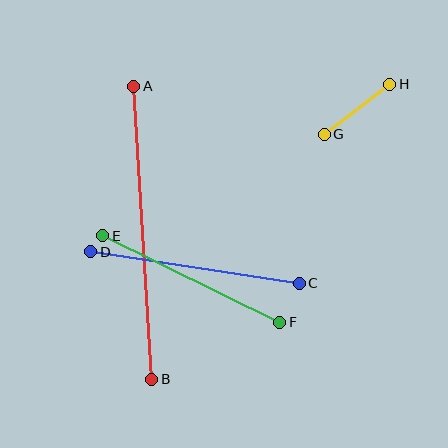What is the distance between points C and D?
The distance is approximately 211 pixels.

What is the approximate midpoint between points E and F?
The midpoint is at approximately (191, 279) pixels.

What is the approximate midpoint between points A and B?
The midpoint is at approximately (143, 233) pixels.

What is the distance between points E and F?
The distance is approximately 197 pixels.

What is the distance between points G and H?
The distance is approximately 83 pixels.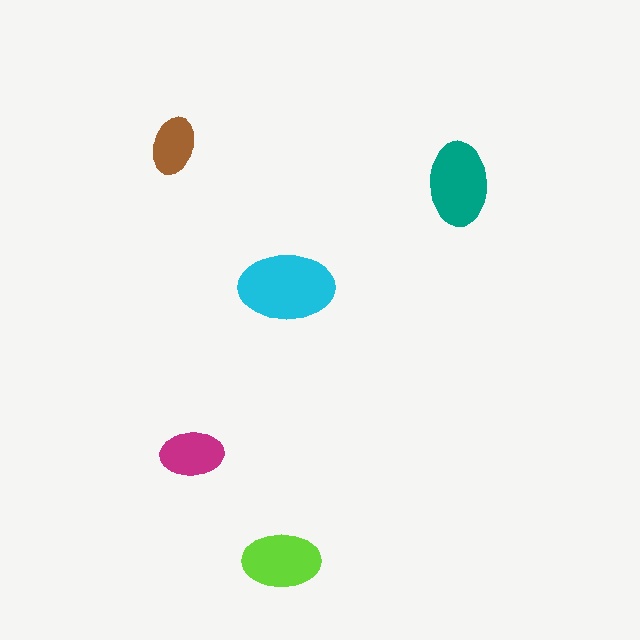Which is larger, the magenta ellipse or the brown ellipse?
The magenta one.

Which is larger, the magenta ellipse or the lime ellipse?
The lime one.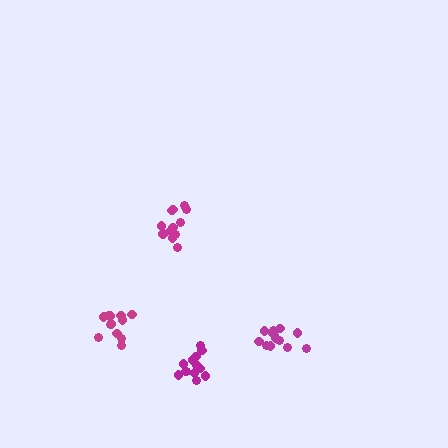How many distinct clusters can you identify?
There are 4 distinct clusters.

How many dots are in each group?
Group 1: 13 dots, Group 2: 13 dots, Group 3: 12 dots, Group 4: 13 dots (51 total).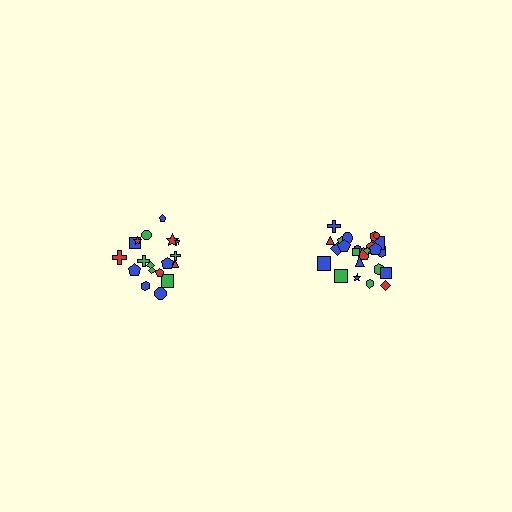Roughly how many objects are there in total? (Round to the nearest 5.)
Roughly 45 objects in total.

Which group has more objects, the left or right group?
The right group.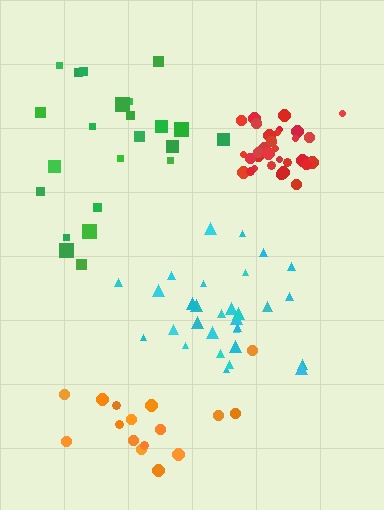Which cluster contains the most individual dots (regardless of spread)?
Red (32).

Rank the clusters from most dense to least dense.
red, cyan, green, orange.